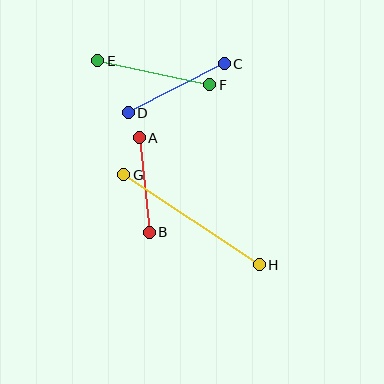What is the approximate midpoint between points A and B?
The midpoint is at approximately (144, 185) pixels.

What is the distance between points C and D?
The distance is approximately 108 pixels.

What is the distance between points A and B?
The distance is approximately 95 pixels.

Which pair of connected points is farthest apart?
Points G and H are farthest apart.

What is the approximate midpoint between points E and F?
The midpoint is at approximately (154, 73) pixels.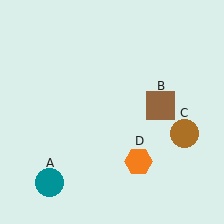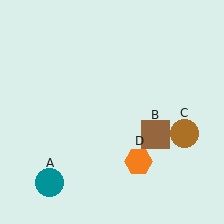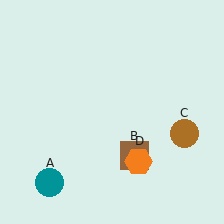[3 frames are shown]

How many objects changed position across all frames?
1 object changed position: brown square (object B).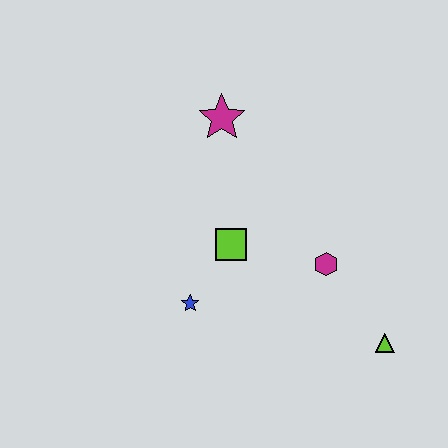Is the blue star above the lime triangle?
Yes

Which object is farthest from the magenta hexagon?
The magenta star is farthest from the magenta hexagon.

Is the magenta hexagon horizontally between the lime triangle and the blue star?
Yes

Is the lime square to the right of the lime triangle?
No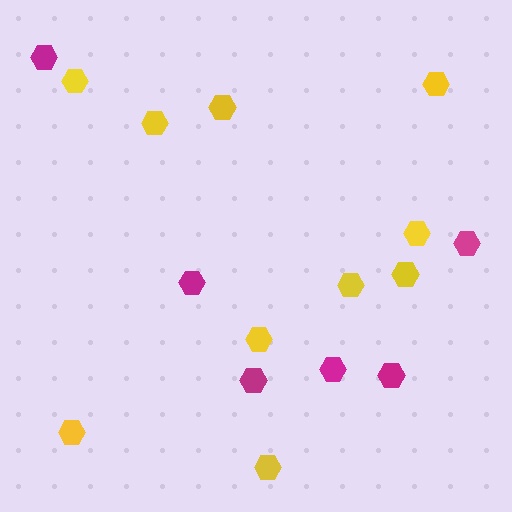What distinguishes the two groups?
There are 2 groups: one group of magenta hexagons (6) and one group of yellow hexagons (10).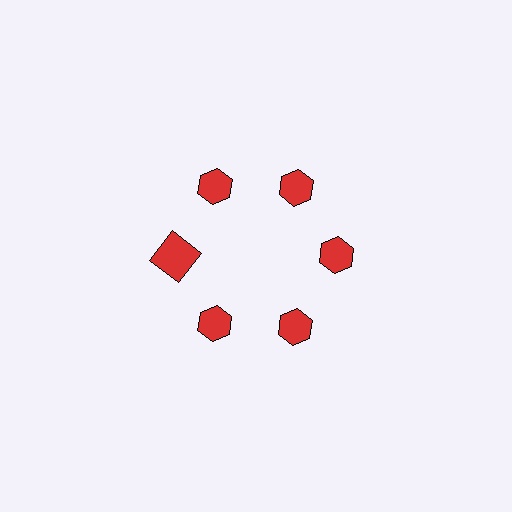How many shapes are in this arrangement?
There are 6 shapes arranged in a ring pattern.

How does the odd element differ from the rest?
It has a different shape: square instead of hexagon.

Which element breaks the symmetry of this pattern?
The red square at roughly the 9 o'clock position breaks the symmetry. All other shapes are red hexagons.